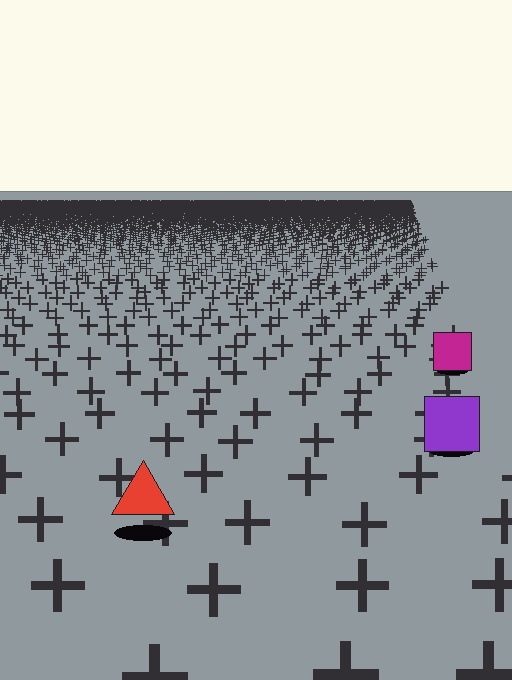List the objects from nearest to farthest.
From nearest to farthest: the red triangle, the purple square, the magenta square.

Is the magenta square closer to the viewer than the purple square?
No. The purple square is closer — you can tell from the texture gradient: the ground texture is coarser near it.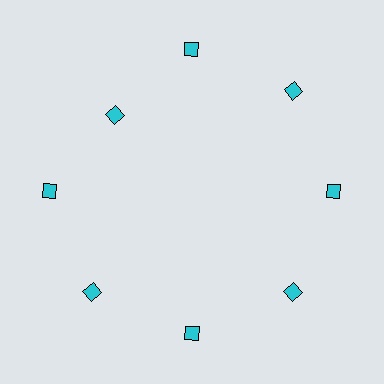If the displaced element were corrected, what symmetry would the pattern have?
It would have 8-fold rotational symmetry — the pattern would map onto itself every 45 degrees.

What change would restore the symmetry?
The symmetry would be restored by moving it outward, back onto the ring so that all 8 diamonds sit at equal angles and equal distance from the center.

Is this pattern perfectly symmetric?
No. The 8 cyan diamonds are arranged in a ring, but one element near the 10 o'clock position is pulled inward toward the center, breaking the 8-fold rotational symmetry.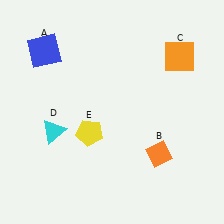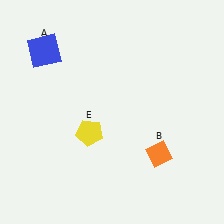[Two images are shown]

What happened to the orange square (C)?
The orange square (C) was removed in Image 2. It was in the top-right area of Image 1.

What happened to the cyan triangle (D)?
The cyan triangle (D) was removed in Image 2. It was in the bottom-left area of Image 1.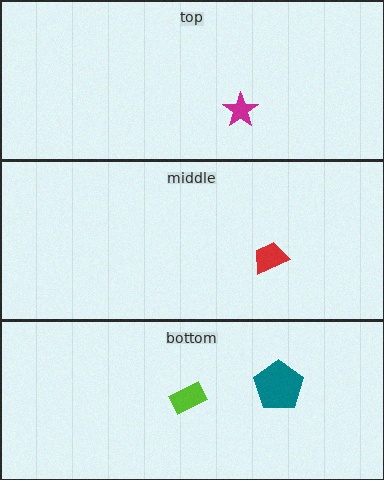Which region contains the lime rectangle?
The bottom region.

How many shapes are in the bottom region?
2.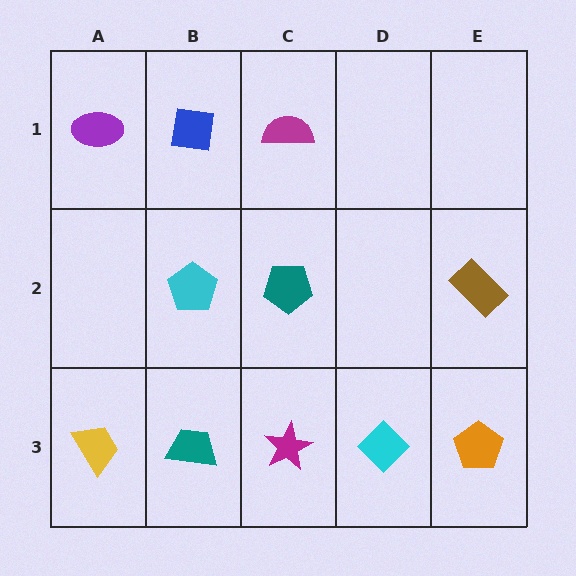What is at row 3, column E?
An orange pentagon.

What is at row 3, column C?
A magenta star.